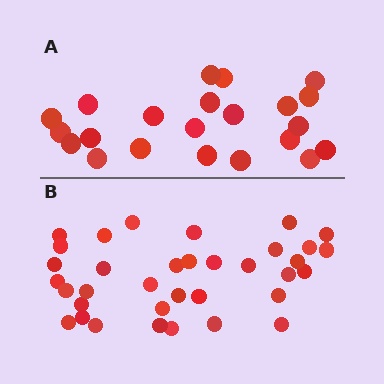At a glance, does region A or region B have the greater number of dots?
Region B (the bottom region) has more dots.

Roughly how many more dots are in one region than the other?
Region B has approximately 15 more dots than region A.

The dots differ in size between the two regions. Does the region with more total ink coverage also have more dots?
No. Region A has more total ink coverage because its dots are larger, but region B actually contains more individual dots. Total area can be misleading — the number of items is what matters here.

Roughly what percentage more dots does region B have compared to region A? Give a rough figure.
About 60% more.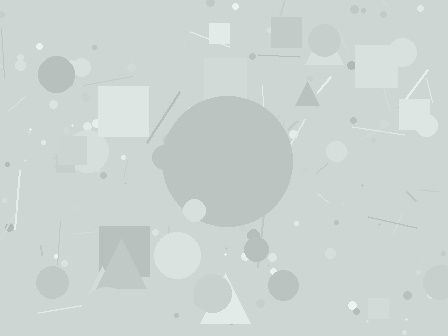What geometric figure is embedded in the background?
A circle is embedded in the background.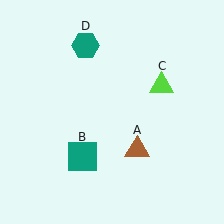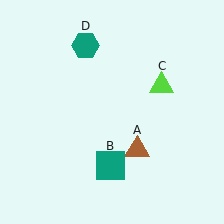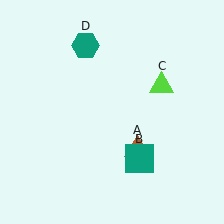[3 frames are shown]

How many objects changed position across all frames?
1 object changed position: teal square (object B).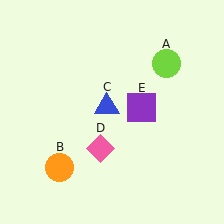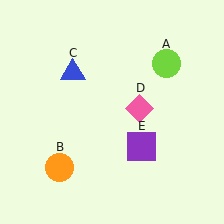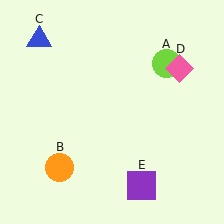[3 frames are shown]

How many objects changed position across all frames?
3 objects changed position: blue triangle (object C), pink diamond (object D), purple square (object E).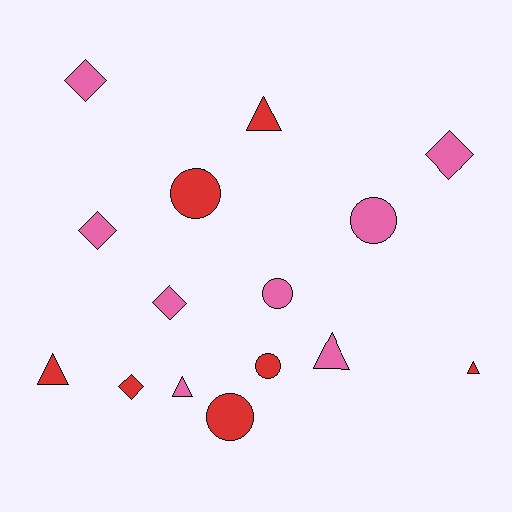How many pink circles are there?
There are 2 pink circles.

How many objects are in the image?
There are 15 objects.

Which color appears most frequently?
Pink, with 8 objects.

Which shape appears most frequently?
Triangle, with 5 objects.